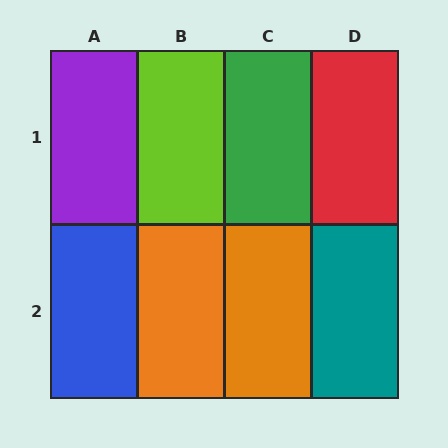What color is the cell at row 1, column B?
Lime.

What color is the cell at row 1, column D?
Red.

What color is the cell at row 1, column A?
Purple.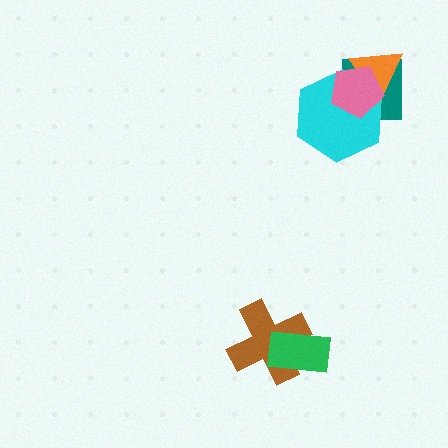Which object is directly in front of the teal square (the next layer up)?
The cyan hexagon is directly in front of the teal square.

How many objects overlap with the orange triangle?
3 objects overlap with the orange triangle.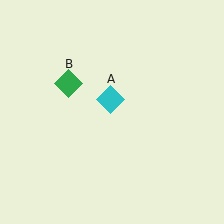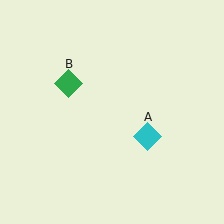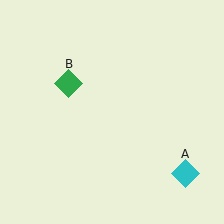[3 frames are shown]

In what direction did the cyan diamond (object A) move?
The cyan diamond (object A) moved down and to the right.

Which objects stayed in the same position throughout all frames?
Green diamond (object B) remained stationary.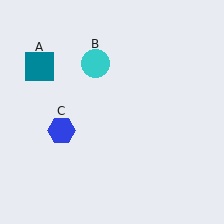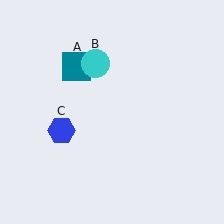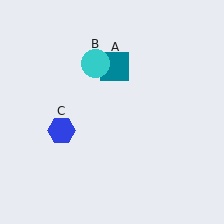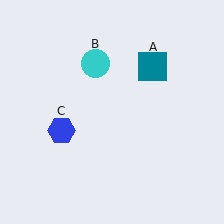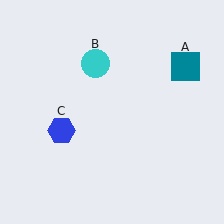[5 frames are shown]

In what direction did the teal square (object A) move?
The teal square (object A) moved right.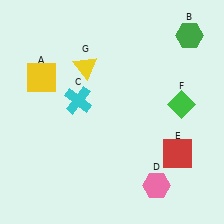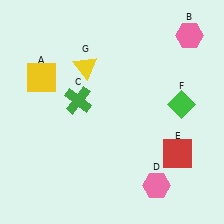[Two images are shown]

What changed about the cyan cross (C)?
In Image 1, C is cyan. In Image 2, it changed to green.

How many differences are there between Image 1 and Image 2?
There are 2 differences between the two images.